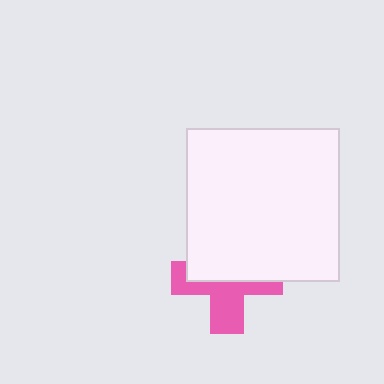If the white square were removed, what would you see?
You would see the complete pink cross.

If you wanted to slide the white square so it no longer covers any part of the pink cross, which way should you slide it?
Slide it up — that is the most direct way to separate the two shapes.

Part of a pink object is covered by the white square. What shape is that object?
It is a cross.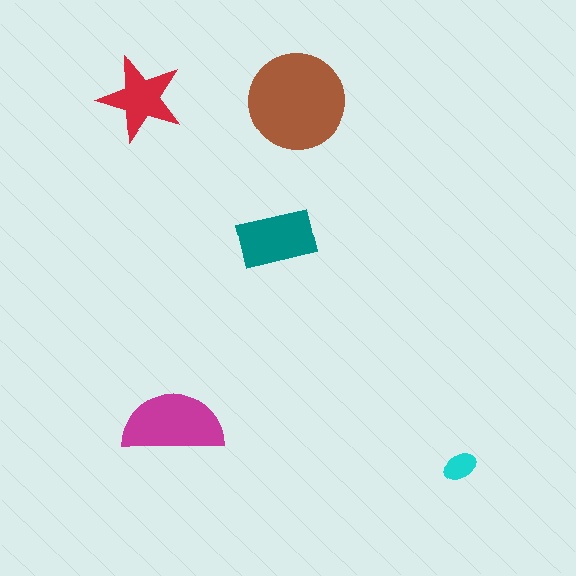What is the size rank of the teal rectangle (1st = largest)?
3rd.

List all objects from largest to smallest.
The brown circle, the magenta semicircle, the teal rectangle, the red star, the cyan ellipse.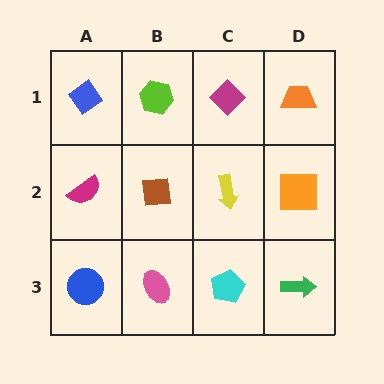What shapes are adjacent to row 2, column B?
A lime hexagon (row 1, column B), a pink ellipse (row 3, column B), a magenta semicircle (row 2, column A), a yellow arrow (row 2, column C).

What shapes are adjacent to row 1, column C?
A yellow arrow (row 2, column C), a lime hexagon (row 1, column B), an orange trapezoid (row 1, column D).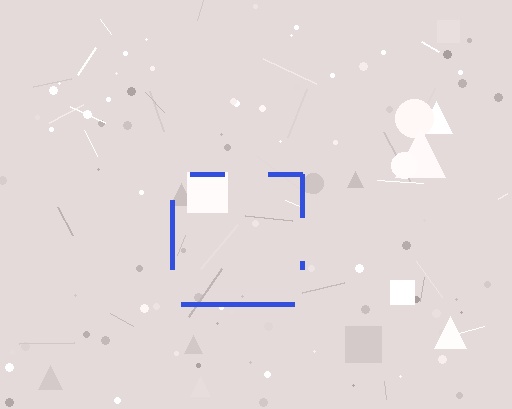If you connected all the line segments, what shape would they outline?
They would outline a square.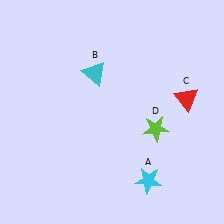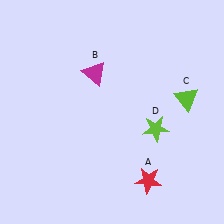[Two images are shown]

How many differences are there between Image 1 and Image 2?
There are 3 differences between the two images.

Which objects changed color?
A changed from cyan to red. B changed from cyan to magenta. C changed from red to lime.